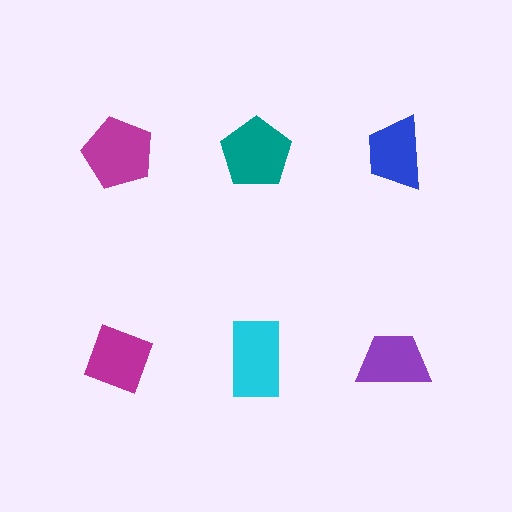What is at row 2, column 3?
A purple trapezoid.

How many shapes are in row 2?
3 shapes.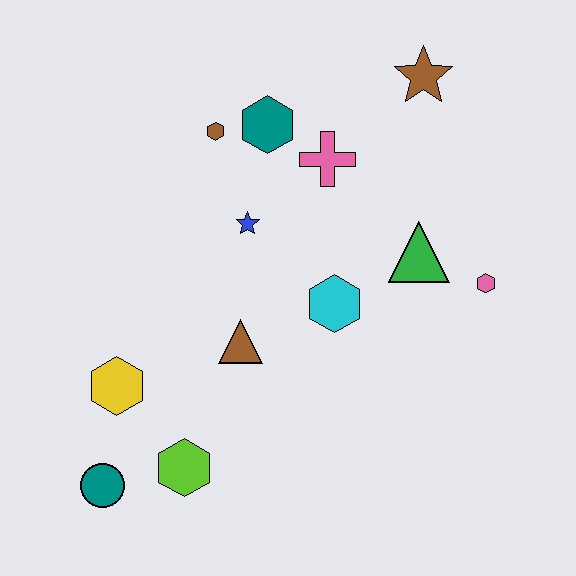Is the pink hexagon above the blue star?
No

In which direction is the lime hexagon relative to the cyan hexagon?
The lime hexagon is below the cyan hexagon.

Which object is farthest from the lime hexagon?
The brown star is farthest from the lime hexagon.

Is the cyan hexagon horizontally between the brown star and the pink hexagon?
No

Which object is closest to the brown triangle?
The cyan hexagon is closest to the brown triangle.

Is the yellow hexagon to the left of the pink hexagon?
Yes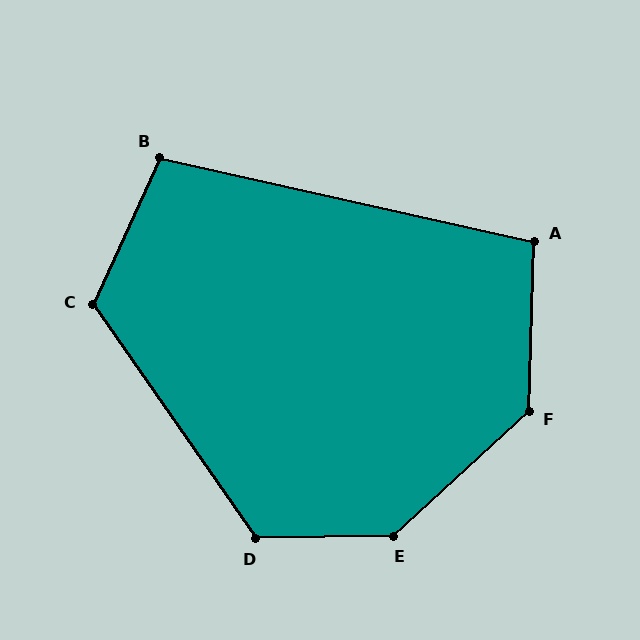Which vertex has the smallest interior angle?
A, at approximately 101 degrees.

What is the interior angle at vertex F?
Approximately 134 degrees (obtuse).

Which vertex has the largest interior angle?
E, at approximately 139 degrees.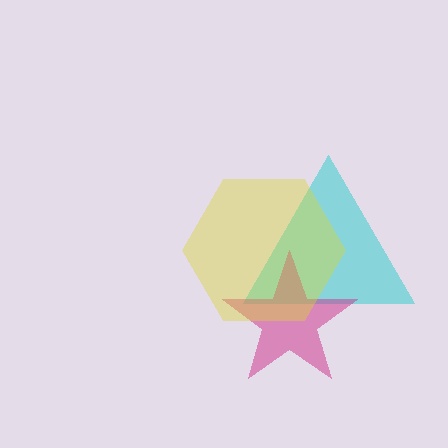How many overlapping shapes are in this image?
There are 3 overlapping shapes in the image.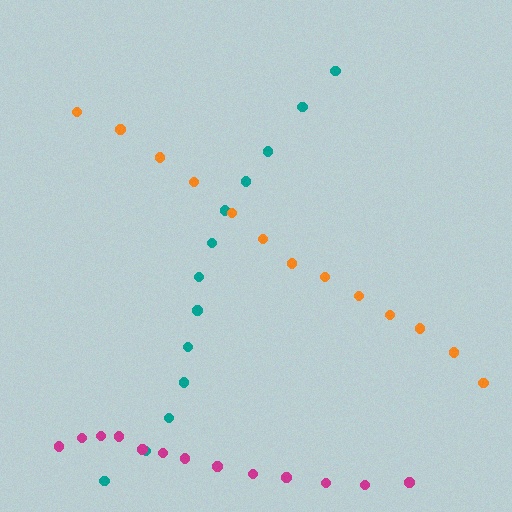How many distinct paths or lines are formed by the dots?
There are 3 distinct paths.